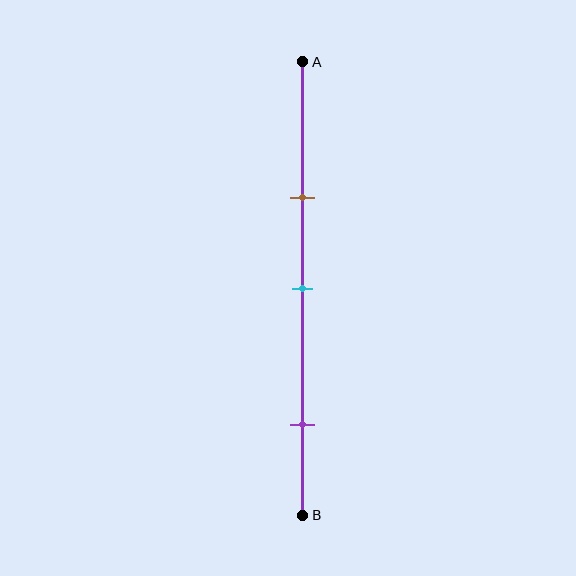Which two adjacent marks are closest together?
The brown and cyan marks are the closest adjacent pair.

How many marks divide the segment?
There are 3 marks dividing the segment.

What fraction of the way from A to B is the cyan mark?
The cyan mark is approximately 50% (0.5) of the way from A to B.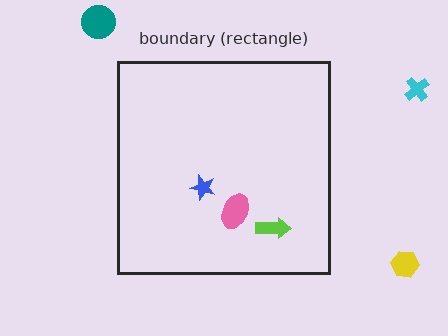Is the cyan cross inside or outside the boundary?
Outside.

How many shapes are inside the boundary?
3 inside, 3 outside.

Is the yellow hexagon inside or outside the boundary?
Outside.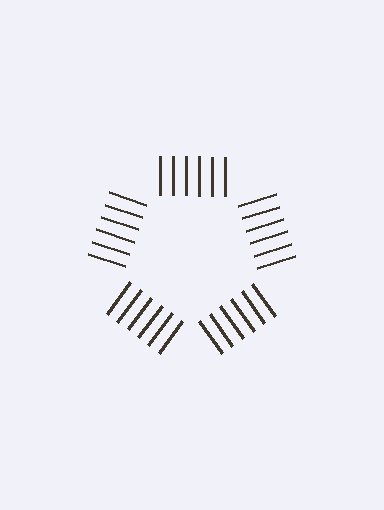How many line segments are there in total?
30 — 6 along each of the 5 edges.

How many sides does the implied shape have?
5 sides — the line-ends trace a pentagon.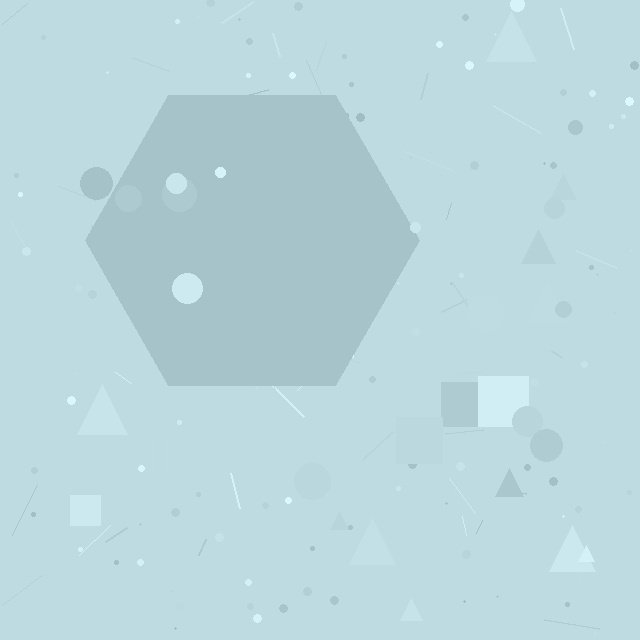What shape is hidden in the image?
A hexagon is hidden in the image.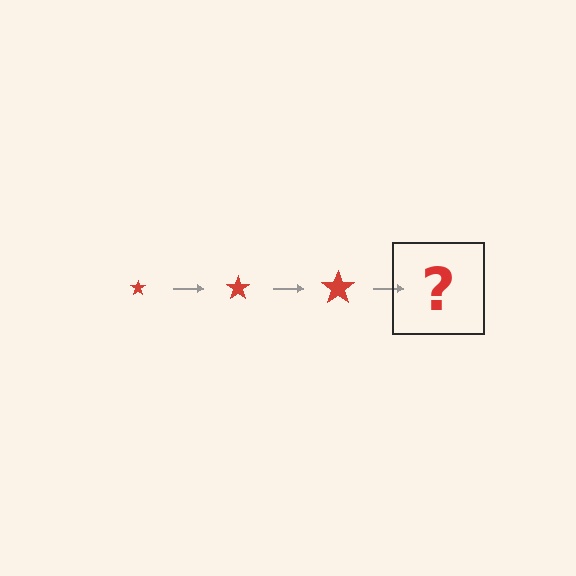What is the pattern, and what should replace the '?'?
The pattern is that the star gets progressively larger each step. The '?' should be a red star, larger than the previous one.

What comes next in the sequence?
The next element should be a red star, larger than the previous one.